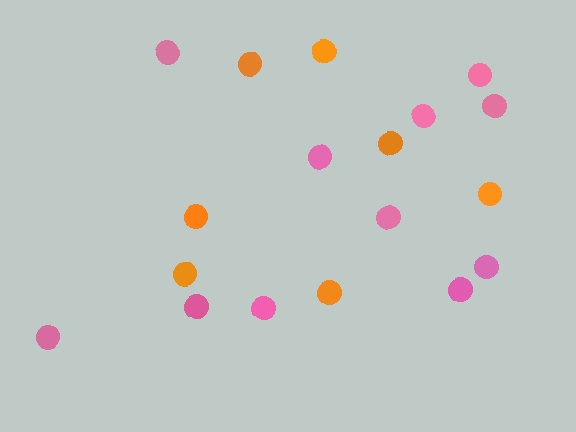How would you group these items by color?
There are 2 groups: one group of pink circles (11) and one group of orange circles (7).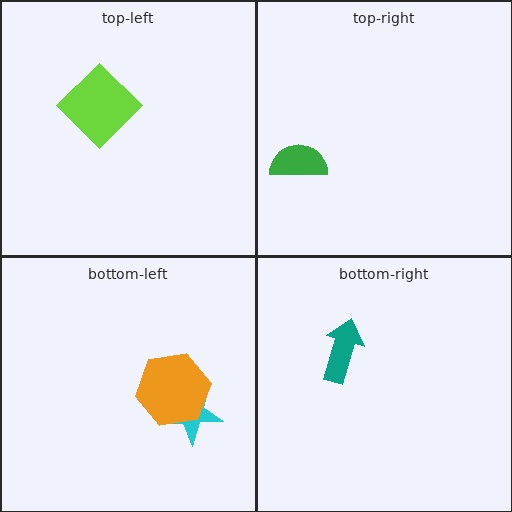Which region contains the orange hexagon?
The bottom-left region.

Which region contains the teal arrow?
The bottom-right region.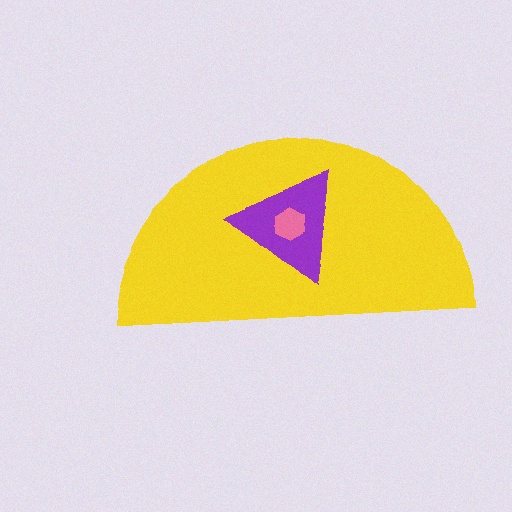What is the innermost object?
The pink hexagon.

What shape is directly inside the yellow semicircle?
The purple triangle.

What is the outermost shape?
The yellow semicircle.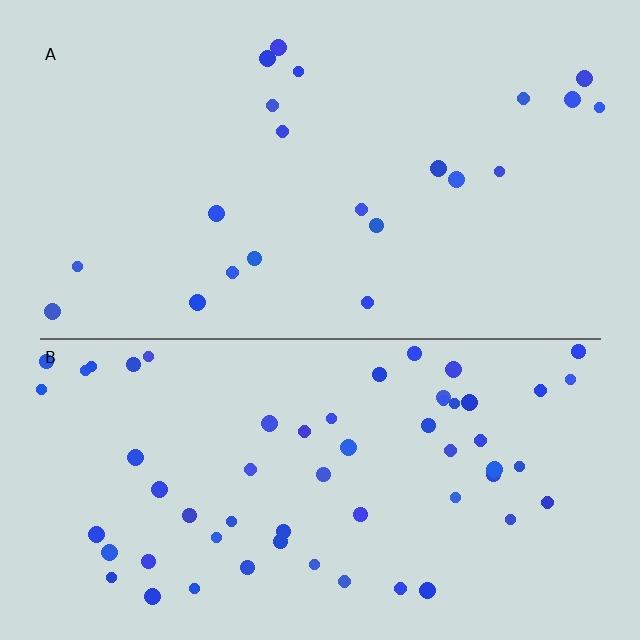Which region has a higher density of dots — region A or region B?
B (the bottom).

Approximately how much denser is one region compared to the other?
Approximately 2.7× — region B over region A.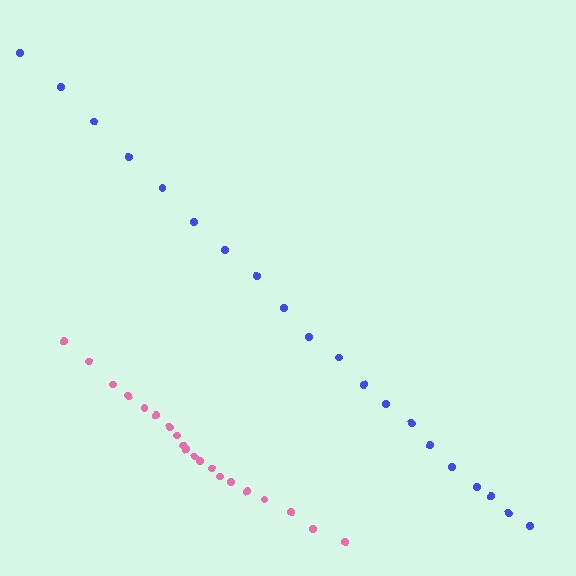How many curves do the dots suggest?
There are 2 distinct paths.